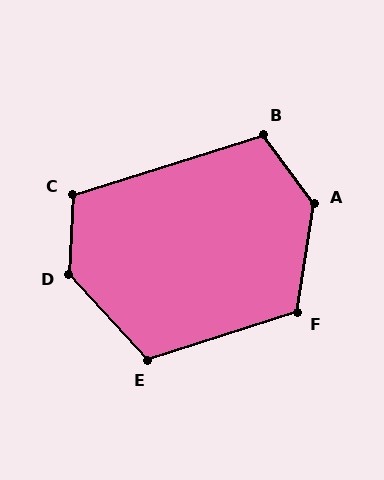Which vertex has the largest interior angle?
A, at approximately 135 degrees.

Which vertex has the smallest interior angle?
B, at approximately 109 degrees.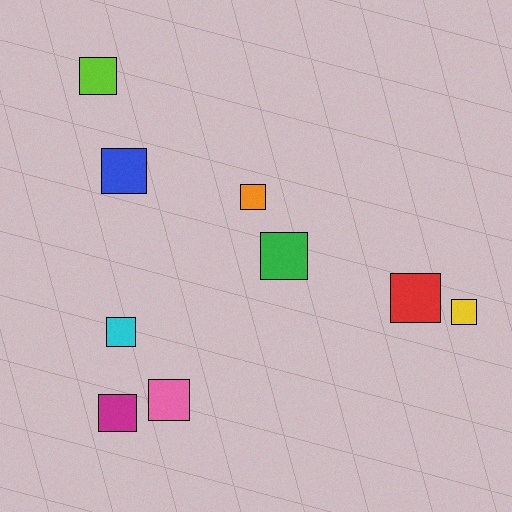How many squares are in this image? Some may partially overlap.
There are 9 squares.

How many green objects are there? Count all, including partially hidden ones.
There is 1 green object.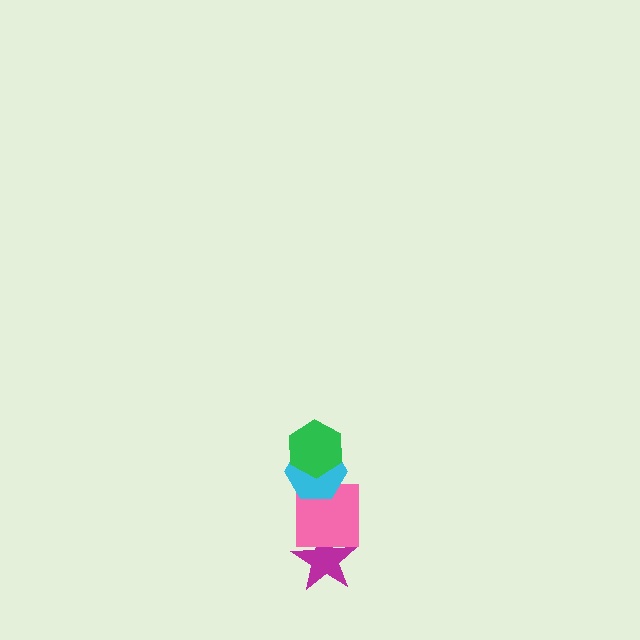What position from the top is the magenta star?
The magenta star is 4th from the top.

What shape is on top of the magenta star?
The pink square is on top of the magenta star.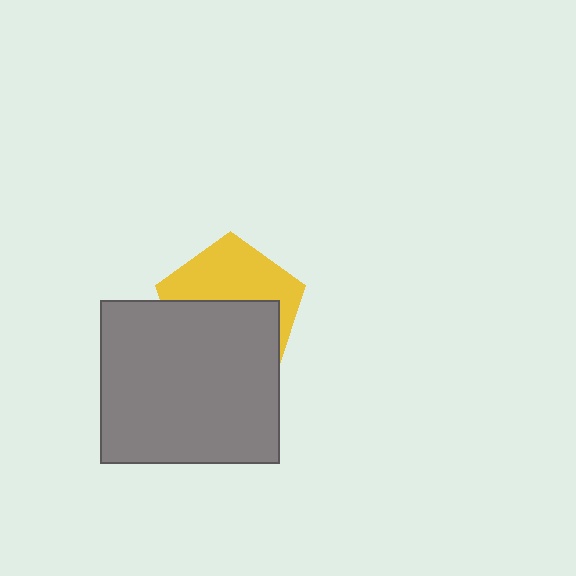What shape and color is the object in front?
The object in front is a gray rectangle.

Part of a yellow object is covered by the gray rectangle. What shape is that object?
It is a pentagon.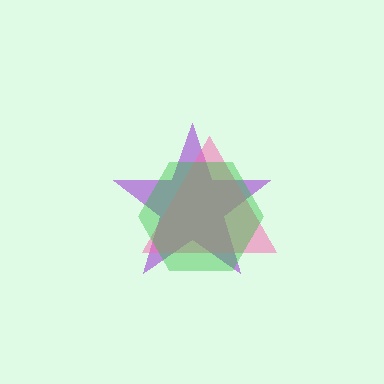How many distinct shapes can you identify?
There are 3 distinct shapes: a purple star, a pink triangle, a green hexagon.